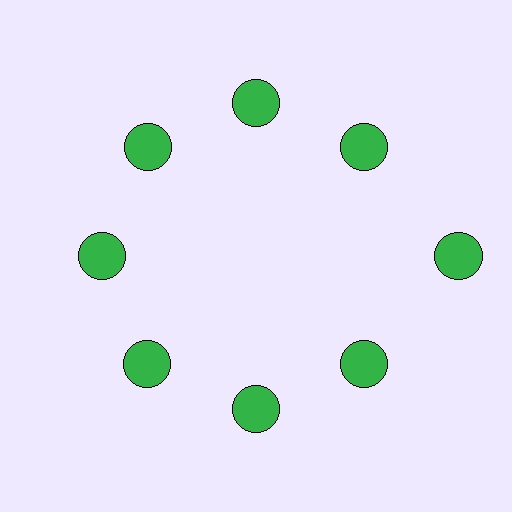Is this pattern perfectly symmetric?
No. The 8 green circles are arranged in a ring, but one element near the 3 o'clock position is pushed outward from the center, breaking the 8-fold rotational symmetry.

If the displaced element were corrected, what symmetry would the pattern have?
It would have 8-fold rotational symmetry — the pattern would map onto itself every 45 degrees.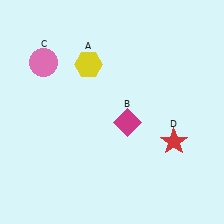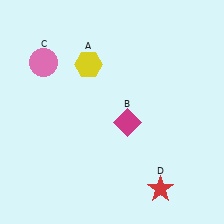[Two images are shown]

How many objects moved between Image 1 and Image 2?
1 object moved between the two images.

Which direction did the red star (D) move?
The red star (D) moved down.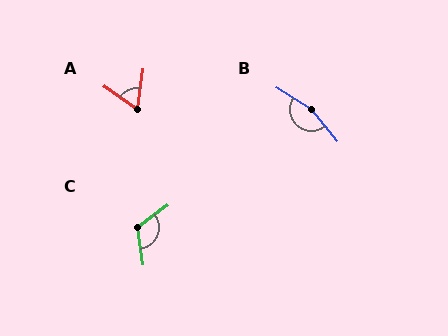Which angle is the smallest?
A, at approximately 62 degrees.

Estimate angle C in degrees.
Approximately 118 degrees.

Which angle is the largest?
B, at approximately 160 degrees.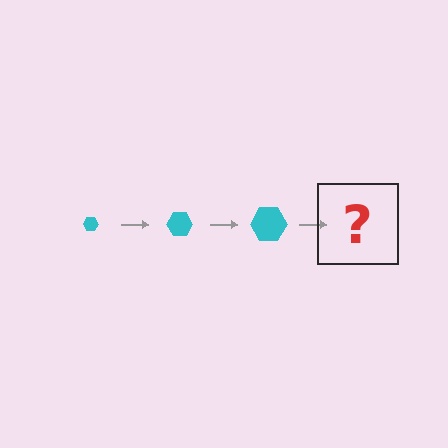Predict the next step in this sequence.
The next step is a cyan hexagon, larger than the previous one.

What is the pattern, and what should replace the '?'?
The pattern is that the hexagon gets progressively larger each step. The '?' should be a cyan hexagon, larger than the previous one.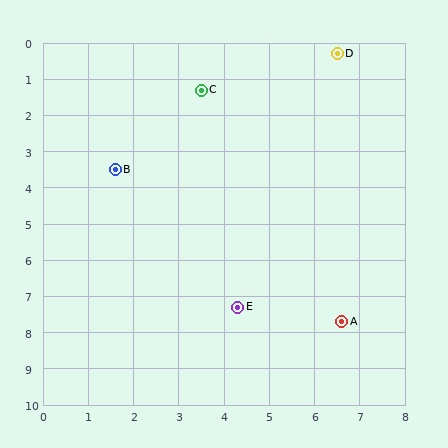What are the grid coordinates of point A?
Point A is at approximately (6.6, 7.7).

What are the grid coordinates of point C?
Point C is at approximately (3.5, 1.3).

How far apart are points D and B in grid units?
Points D and B are about 5.9 grid units apart.